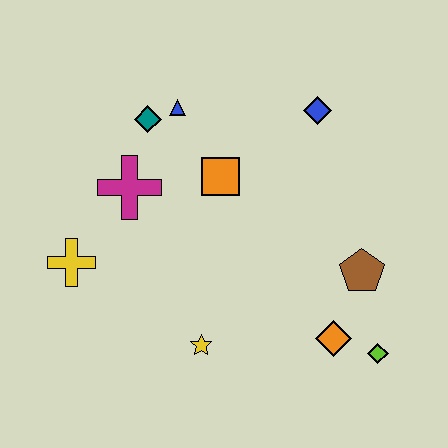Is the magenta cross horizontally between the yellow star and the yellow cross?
Yes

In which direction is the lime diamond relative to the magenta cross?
The lime diamond is to the right of the magenta cross.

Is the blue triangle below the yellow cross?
No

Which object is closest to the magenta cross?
The teal diamond is closest to the magenta cross.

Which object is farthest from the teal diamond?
The lime diamond is farthest from the teal diamond.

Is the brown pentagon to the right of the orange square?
Yes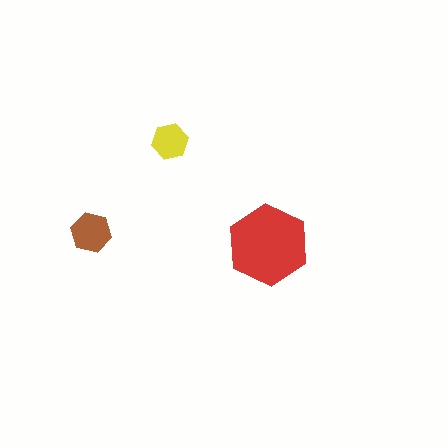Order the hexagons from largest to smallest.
the red one, the brown one, the yellow one.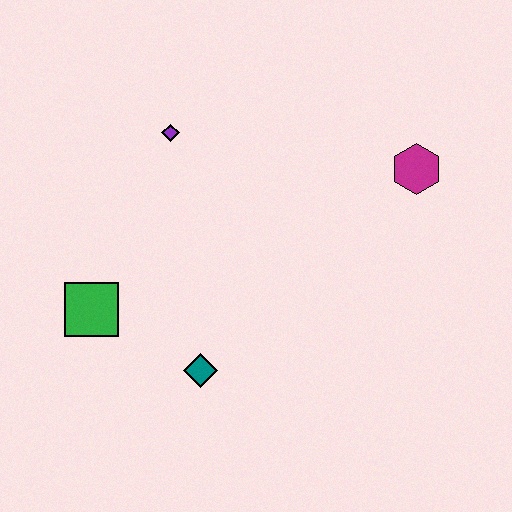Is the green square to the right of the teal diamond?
No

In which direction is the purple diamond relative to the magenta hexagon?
The purple diamond is to the left of the magenta hexagon.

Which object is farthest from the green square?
The magenta hexagon is farthest from the green square.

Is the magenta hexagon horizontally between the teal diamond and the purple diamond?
No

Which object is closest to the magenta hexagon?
The purple diamond is closest to the magenta hexagon.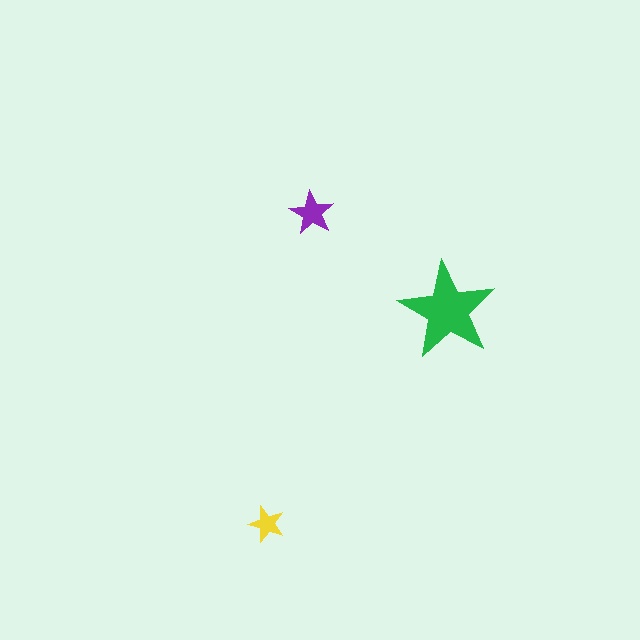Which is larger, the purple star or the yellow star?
The purple one.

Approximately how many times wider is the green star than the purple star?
About 2 times wider.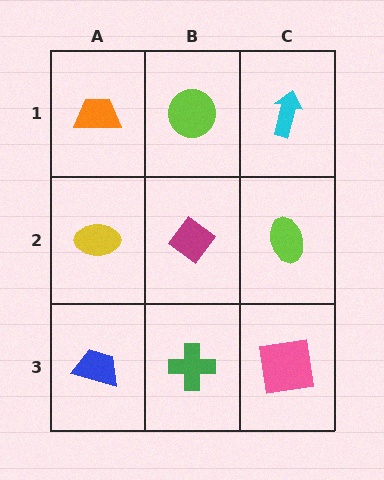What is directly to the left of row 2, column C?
A magenta diamond.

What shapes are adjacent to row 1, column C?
A lime ellipse (row 2, column C), a lime circle (row 1, column B).